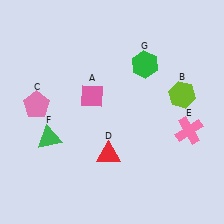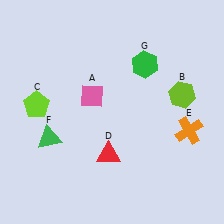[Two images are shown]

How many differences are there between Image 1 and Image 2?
There are 2 differences between the two images.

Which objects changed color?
C changed from pink to lime. E changed from pink to orange.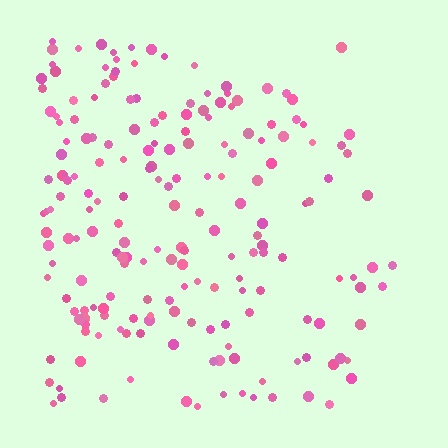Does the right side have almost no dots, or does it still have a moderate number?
Still a moderate number, just noticeably fewer than the left.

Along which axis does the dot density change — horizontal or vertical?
Horizontal.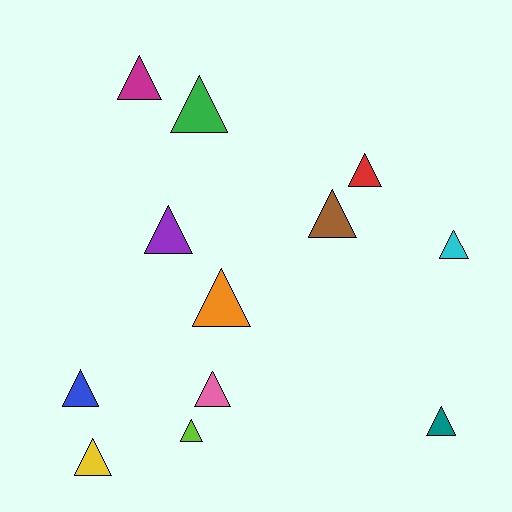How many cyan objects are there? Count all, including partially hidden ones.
There is 1 cyan object.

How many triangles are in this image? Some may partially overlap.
There are 12 triangles.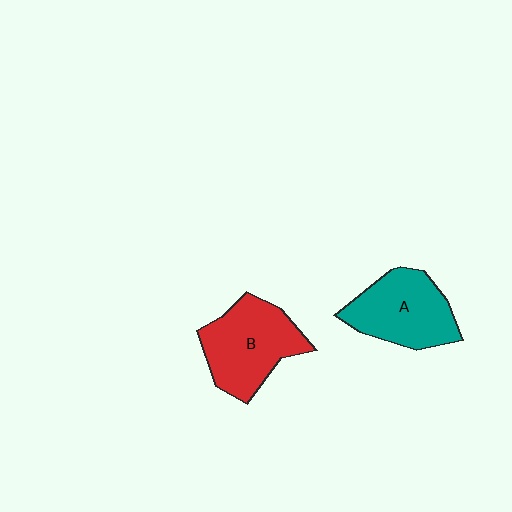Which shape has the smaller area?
Shape A (teal).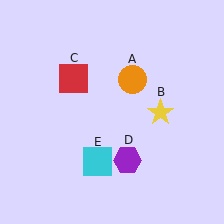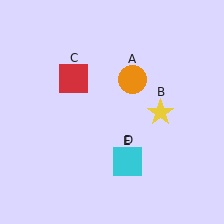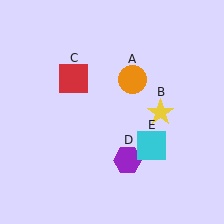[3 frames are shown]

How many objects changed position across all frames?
1 object changed position: cyan square (object E).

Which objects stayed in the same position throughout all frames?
Orange circle (object A) and yellow star (object B) and red square (object C) and purple hexagon (object D) remained stationary.